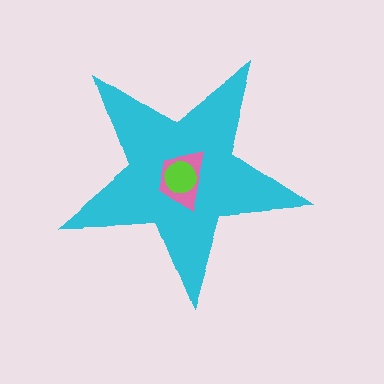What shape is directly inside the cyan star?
The pink trapezoid.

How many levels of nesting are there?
3.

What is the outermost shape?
The cyan star.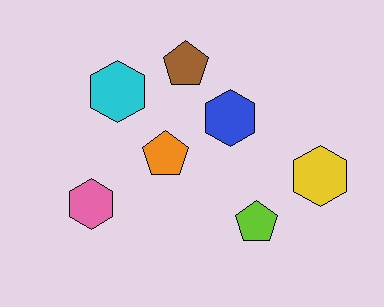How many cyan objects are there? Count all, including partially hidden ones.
There is 1 cyan object.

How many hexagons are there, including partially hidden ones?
There are 4 hexagons.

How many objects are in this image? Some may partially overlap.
There are 7 objects.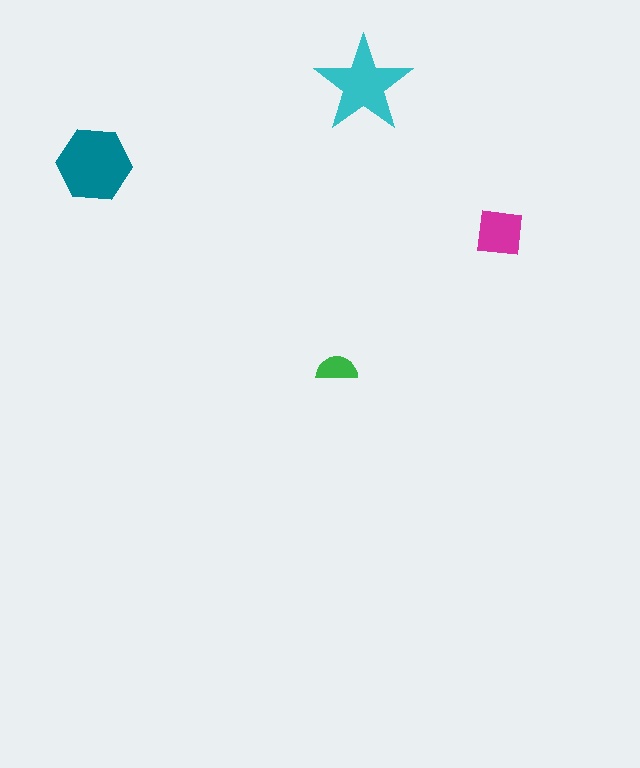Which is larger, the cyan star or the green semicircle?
The cyan star.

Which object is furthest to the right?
The magenta square is rightmost.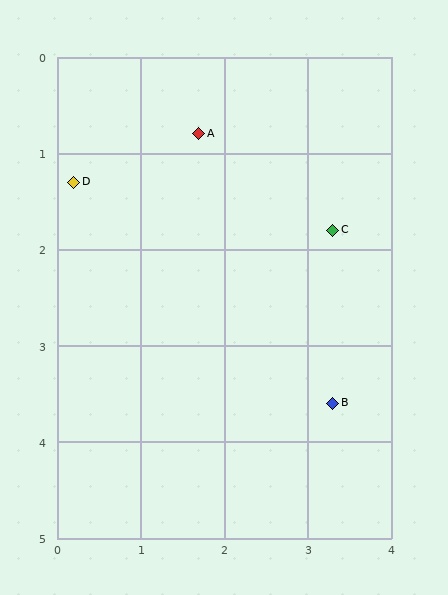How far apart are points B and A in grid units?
Points B and A are about 3.2 grid units apart.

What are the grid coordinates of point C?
Point C is at approximately (3.3, 1.8).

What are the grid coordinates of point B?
Point B is at approximately (3.3, 3.6).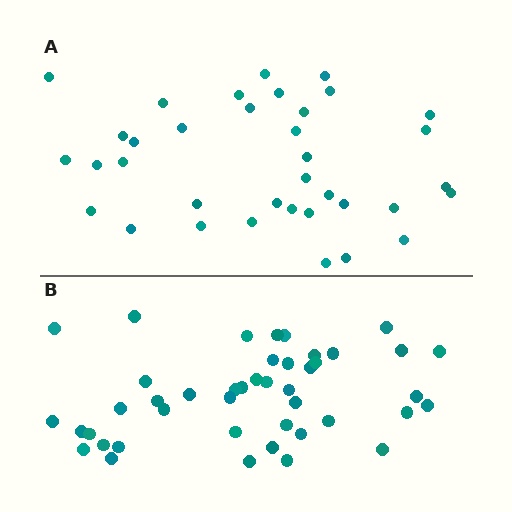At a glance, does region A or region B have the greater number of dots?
Region B (the bottom region) has more dots.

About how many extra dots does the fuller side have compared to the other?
Region B has roughly 8 or so more dots than region A.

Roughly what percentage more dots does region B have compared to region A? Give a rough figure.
About 20% more.